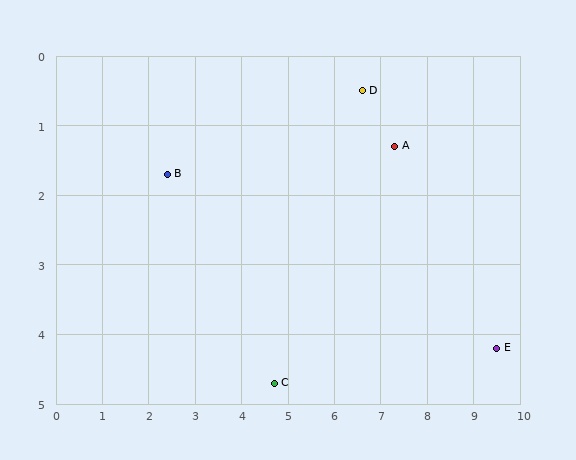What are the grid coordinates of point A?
Point A is at approximately (7.3, 1.3).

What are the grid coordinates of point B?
Point B is at approximately (2.4, 1.7).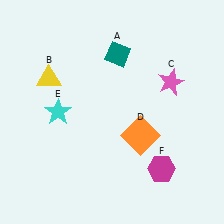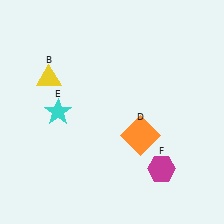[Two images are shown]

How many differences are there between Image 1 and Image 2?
There are 2 differences between the two images.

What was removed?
The teal diamond (A), the pink star (C) were removed in Image 2.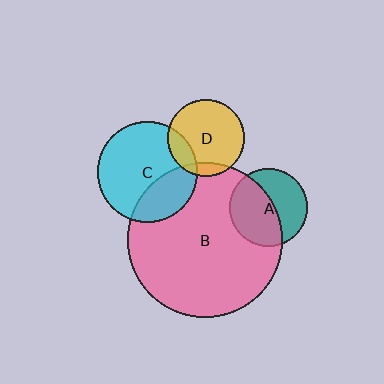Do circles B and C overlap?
Yes.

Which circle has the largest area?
Circle B (pink).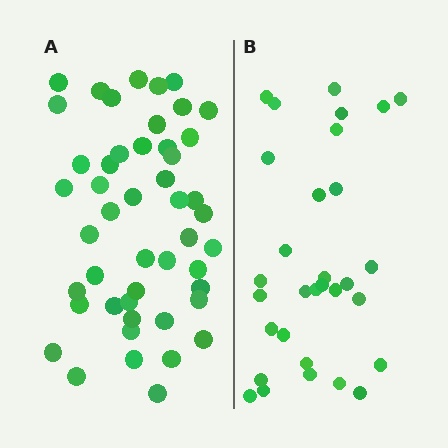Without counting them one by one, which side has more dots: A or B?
Region A (the left region) has more dots.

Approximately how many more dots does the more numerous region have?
Region A has approximately 15 more dots than region B.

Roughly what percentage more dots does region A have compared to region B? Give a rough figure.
About 55% more.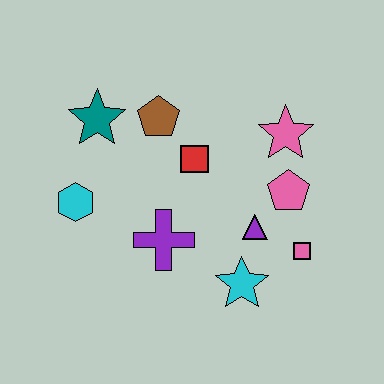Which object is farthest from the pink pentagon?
The cyan hexagon is farthest from the pink pentagon.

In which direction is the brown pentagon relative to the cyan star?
The brown pentagon is above the cyan star.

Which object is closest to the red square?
The brown pentagon is closest to the red square.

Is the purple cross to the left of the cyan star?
Yes